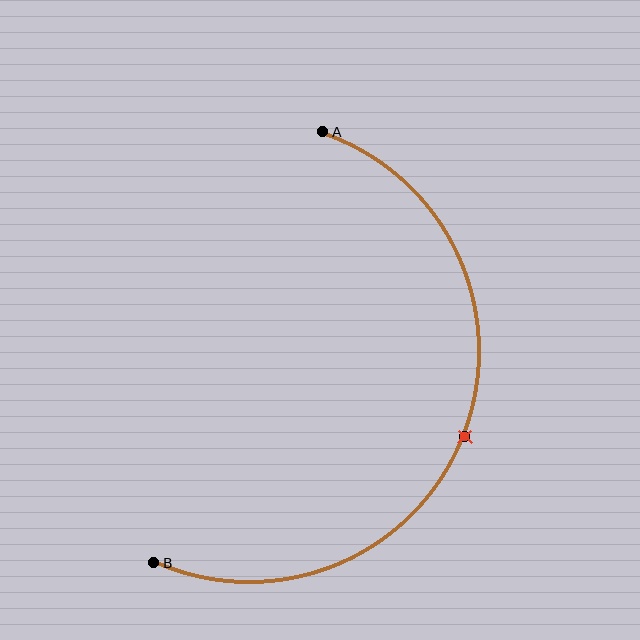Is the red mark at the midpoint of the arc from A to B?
Yes. The red mark lies on the arc at equal arc-length from both A and B — it is the arc midpoint.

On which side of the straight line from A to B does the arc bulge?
The arc bulges to the right of the straight line connecting A and B.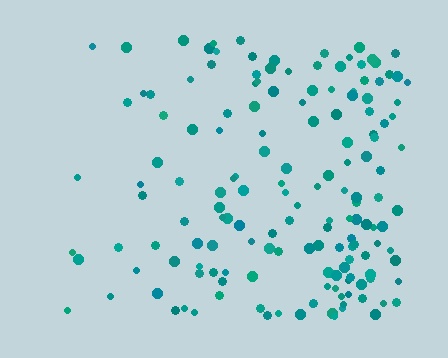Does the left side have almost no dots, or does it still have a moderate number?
Still a moderate number, just noticeably fewer than the right.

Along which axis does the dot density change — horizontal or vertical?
Horizontal.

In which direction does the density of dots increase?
From left to right, with the right side densest.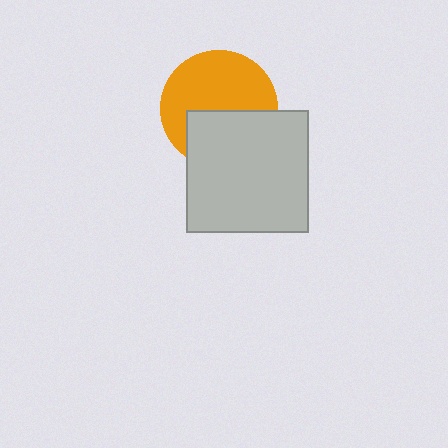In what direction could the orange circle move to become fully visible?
The orange circle could move up. That would shift it out from behind the light gray square entirely.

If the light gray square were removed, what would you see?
You would see the complete orange circle.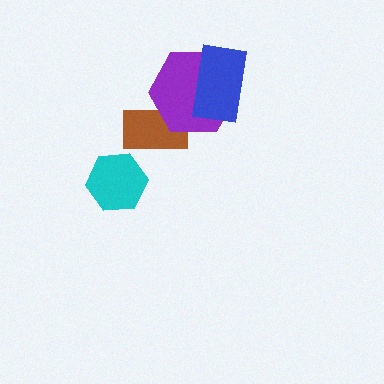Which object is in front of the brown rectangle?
The purple hexagon is in front of the brown rectangle.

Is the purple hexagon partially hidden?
Yes, it is partially covered by another shape.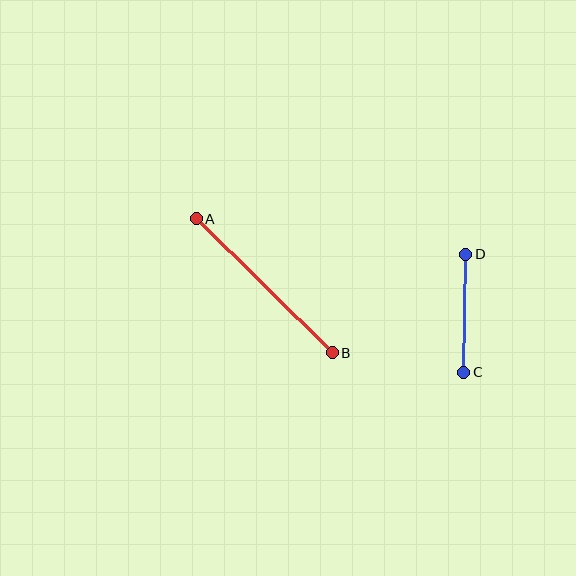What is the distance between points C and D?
The distance is approximately 118 pixels.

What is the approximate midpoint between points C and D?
The midpoint is at approximately (465, 313) pixels.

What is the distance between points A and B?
The distance is approximately 191 pixels.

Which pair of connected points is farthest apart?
Points A and B are farthest apart.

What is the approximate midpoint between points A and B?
The midpoint is at approximately (264, 286) pixels.